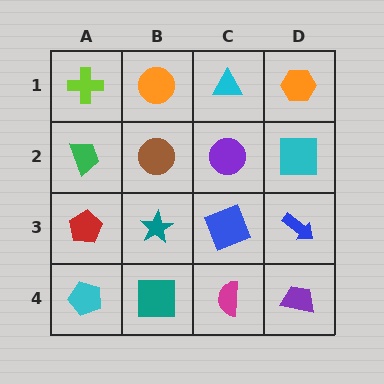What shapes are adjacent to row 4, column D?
A blue arrow (row 3, column D), a magenta semicircle (row 4, column C).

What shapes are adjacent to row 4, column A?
A red pentagon (row 3, column A), a teal square (row 4, column B).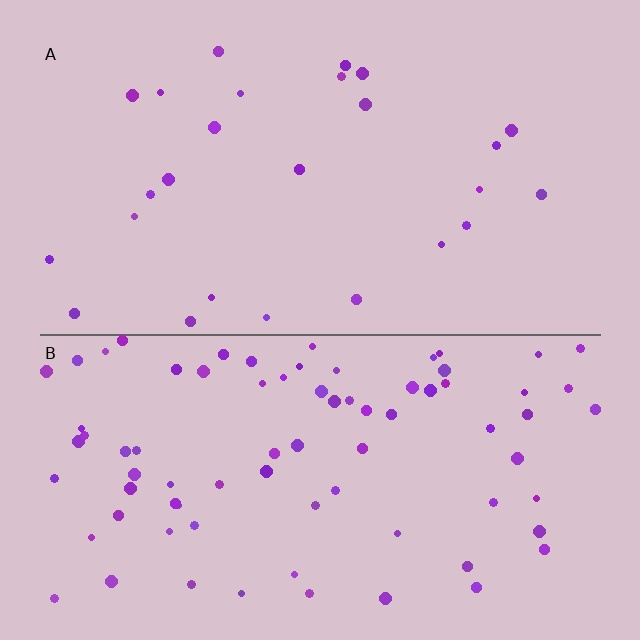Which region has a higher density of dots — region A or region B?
B (the bottom).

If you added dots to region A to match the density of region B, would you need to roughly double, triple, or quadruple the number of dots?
Approximately triple.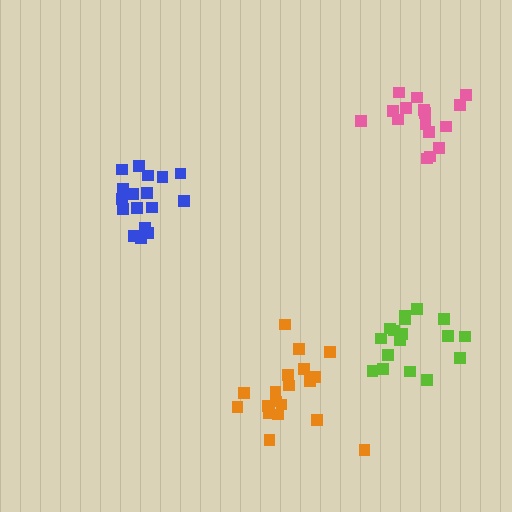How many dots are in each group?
Group 1: 18 dots, Group 2: 16 dots, Group 3: 19 dots, Group 4: 17 dots (70 total).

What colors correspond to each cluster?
The clusters are colored: blue, pink, orange, lime.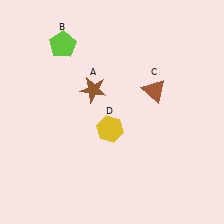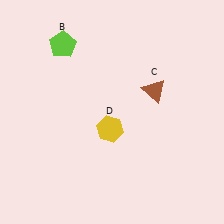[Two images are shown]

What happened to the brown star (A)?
The brown star (A) was removed in Image 2. It was in the top-left area of Image 1.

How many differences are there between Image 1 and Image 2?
There is 1 difference between the two images.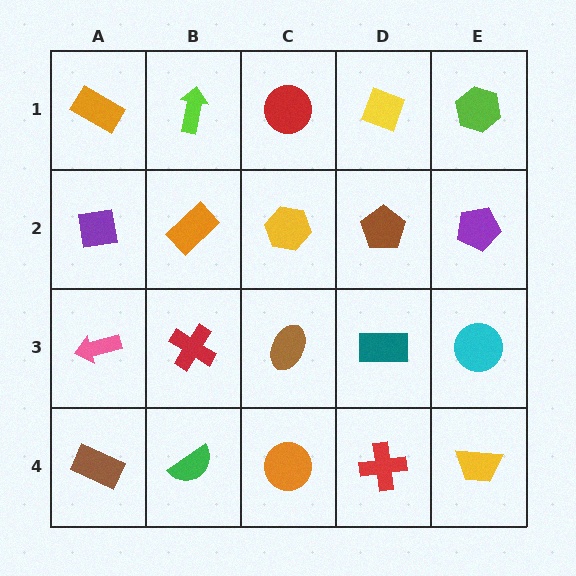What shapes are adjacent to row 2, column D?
A yellow diamond (row 1, column D), a teal rectangle (row 3, column D), a yellow hexagon (row 2, column C), a purple pentagon (row 2, column E).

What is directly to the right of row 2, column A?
An orange rectangle.